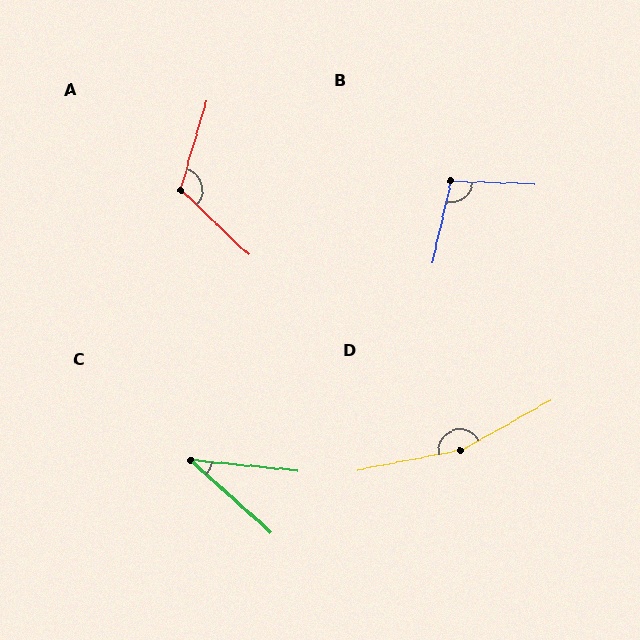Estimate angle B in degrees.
Approximately 101 degrees.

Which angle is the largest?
D, at approximately 162 degrees.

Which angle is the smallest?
C, at approximately 36 degrees.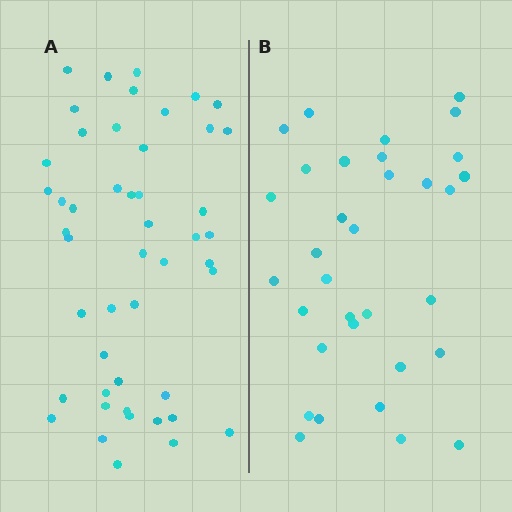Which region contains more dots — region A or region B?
Region A (the left region) has more dots.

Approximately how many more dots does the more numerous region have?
Region A has approximately 15 more dots than region B.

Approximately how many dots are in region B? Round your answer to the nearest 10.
About 30 dots. (The exact count is 33, which rounds to 30.)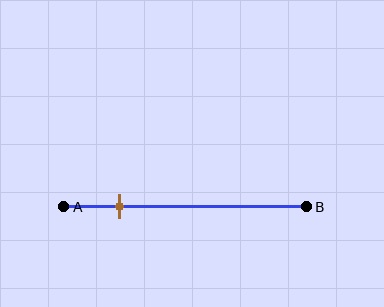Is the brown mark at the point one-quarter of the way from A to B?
Yes, the mark is approximately at the one-quarter point.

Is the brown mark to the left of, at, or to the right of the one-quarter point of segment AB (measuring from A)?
The brown mark is approximately at the one-quarter point of segment AB.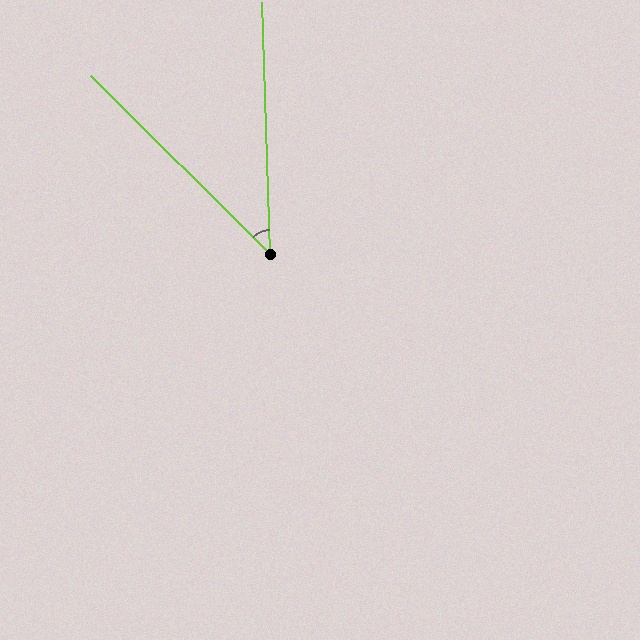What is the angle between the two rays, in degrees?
Approximately 43 degrees.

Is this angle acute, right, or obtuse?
It is acute.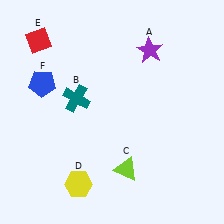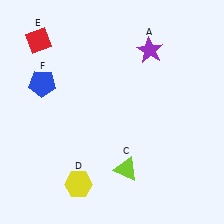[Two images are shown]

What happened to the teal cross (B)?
The teal cross (B) was removed in Image 2. It was in the top-left area of Image 1.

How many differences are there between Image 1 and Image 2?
There is 1 difference between the two images.